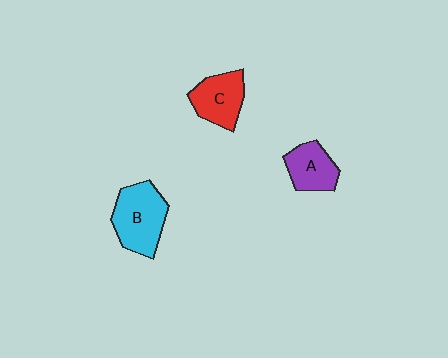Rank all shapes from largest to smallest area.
From largest to smallest: B (cyan), C (red), A (purple).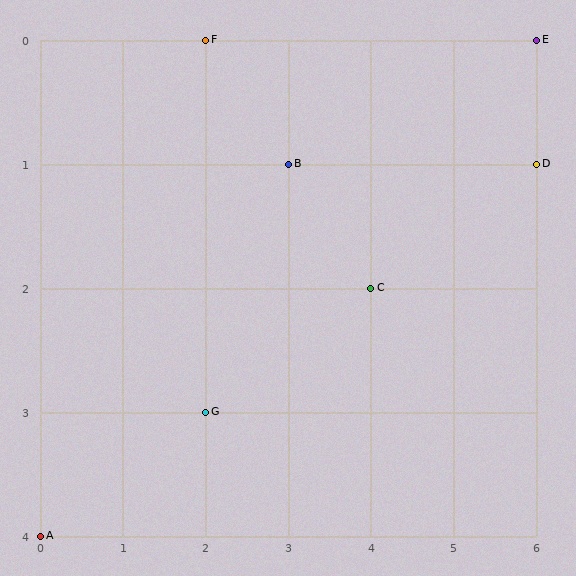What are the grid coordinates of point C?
Point C is at grid coordinates (4, 2).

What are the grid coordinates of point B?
Point B is at grid coordinates (3, 1).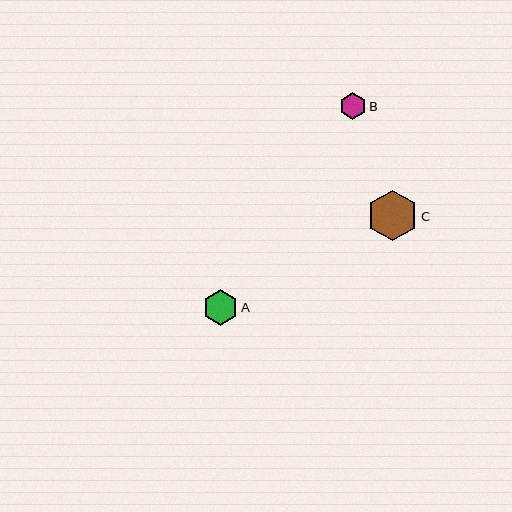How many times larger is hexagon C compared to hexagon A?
Hexagon C is approximately 1.4 times the size of hexagon A.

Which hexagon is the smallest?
Hexagon B is the smallest with a size of approximately 27 pixels.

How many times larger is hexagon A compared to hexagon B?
Hexagon A is approximately 1.3 times the size of hexagon B.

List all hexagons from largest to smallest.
From largest to smallest: C, A, B.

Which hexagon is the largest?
Hexagon C is the largest with a size of approximately 50 pixels.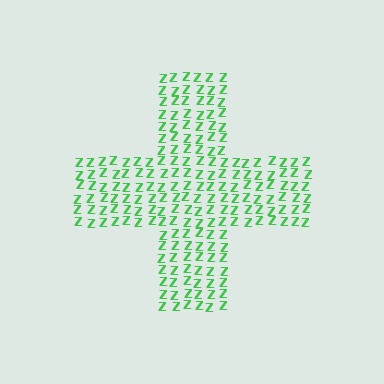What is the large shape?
The large shape is a cross.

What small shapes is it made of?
It is made of small letter Z's.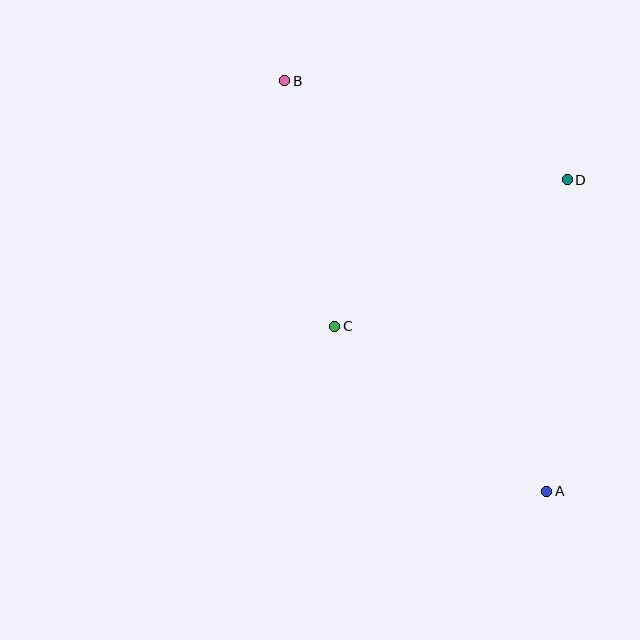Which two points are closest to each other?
Points B and C are closest to each other.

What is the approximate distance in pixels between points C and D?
The distance between C and D is approximately 275 pixels.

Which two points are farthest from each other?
Points A and B are farthest from each other.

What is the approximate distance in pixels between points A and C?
The distance between A and C is approximately 269 pixels.